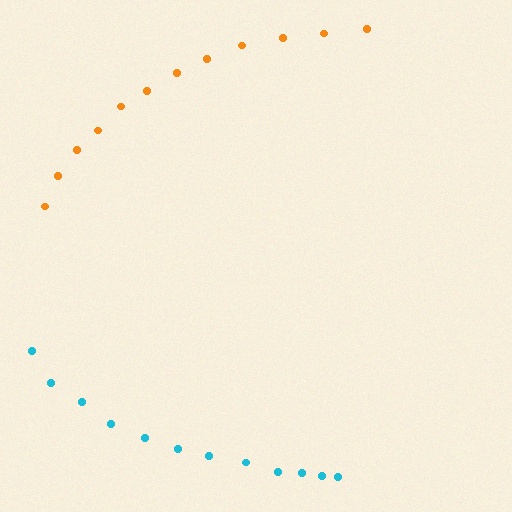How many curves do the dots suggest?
There are 2 distinct paths.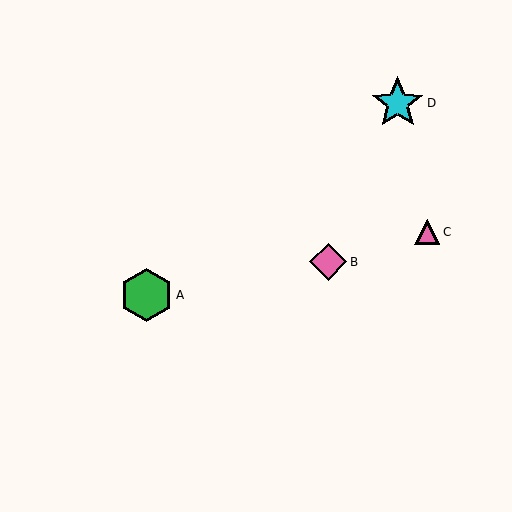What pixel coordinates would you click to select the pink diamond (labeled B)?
Click at (328, 262) to select the pink diamond B.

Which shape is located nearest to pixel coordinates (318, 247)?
The pink diamond (labeled B) at (328, 262) is nearest to that location.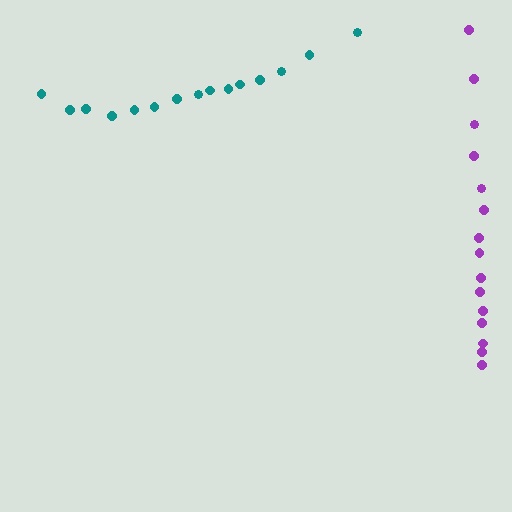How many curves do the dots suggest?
There are 2 distinct paths.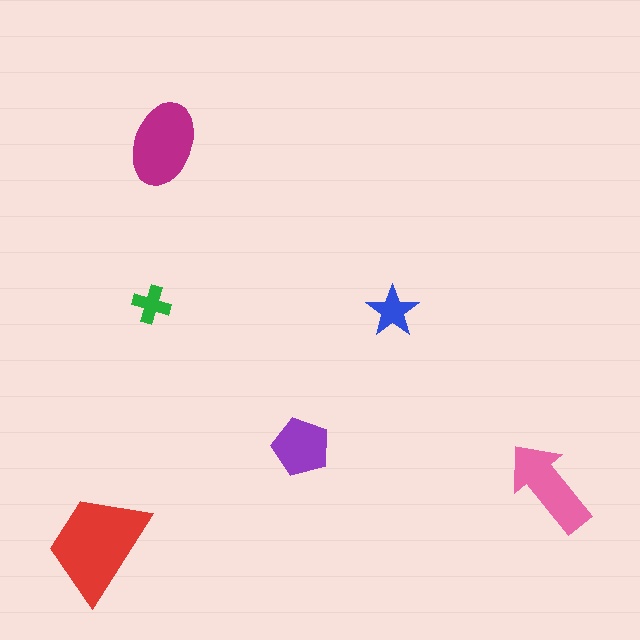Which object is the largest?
The red trapezoid.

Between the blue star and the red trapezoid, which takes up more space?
The red trapezoid.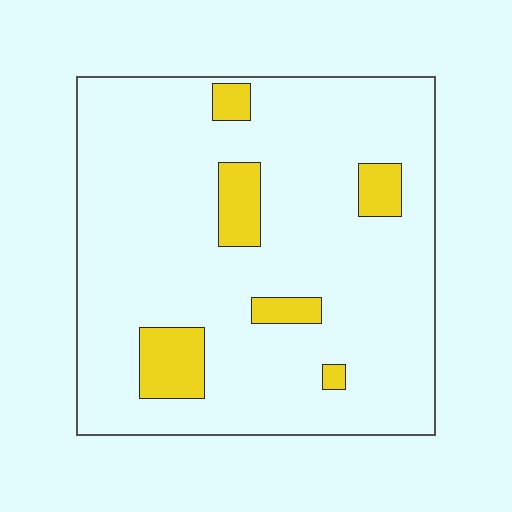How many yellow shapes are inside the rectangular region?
6.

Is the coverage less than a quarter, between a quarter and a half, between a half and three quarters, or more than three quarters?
Less than a quarter.